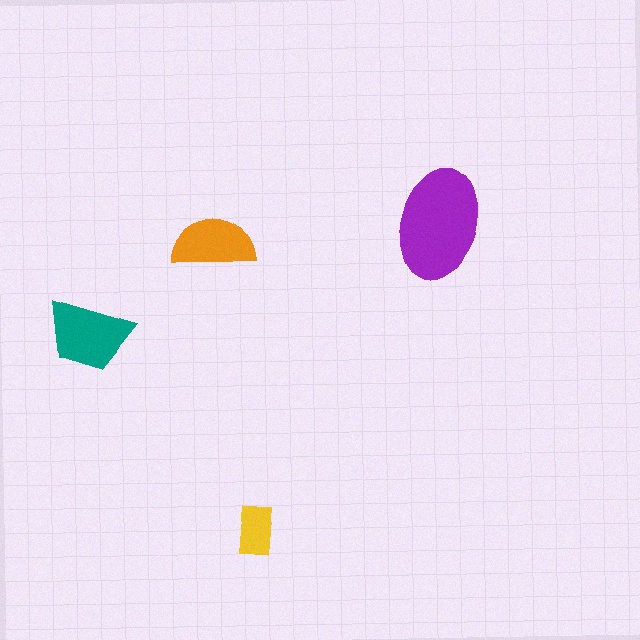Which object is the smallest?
The yellow rectangle.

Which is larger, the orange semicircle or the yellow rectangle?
The orange semicircle.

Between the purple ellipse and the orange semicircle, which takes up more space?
The purple ellipse.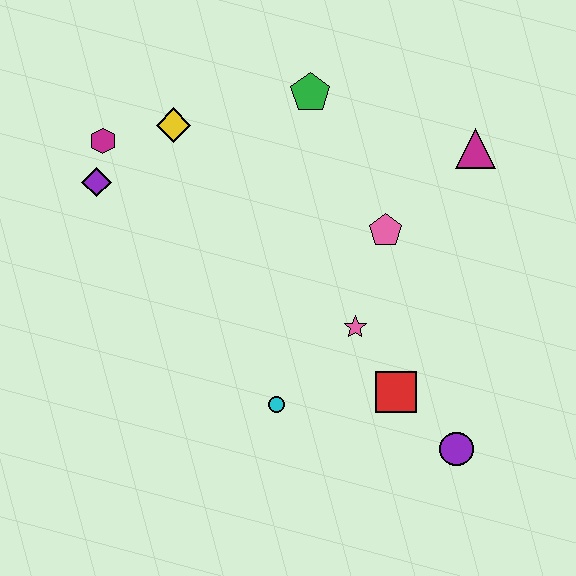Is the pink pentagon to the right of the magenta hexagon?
Yes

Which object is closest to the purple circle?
The red square is closest to the purple circle.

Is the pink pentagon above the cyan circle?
Yes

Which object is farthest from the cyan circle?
The magenta triangle is farthest from the cyan circle.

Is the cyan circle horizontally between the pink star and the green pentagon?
No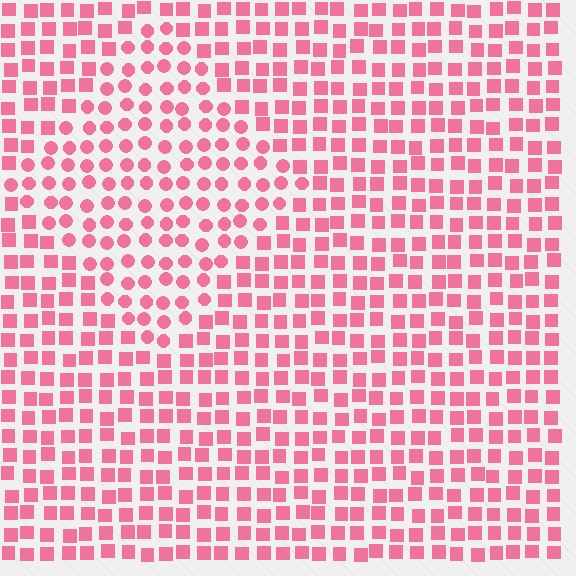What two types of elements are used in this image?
The image uses circles inside the diamond region and squares outside it.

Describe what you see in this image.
The image is filled with small pink elements arranged in a uniform grid. A diamond-shaped region contains circles, while the surrounding area contains squares. The boundary is defined purely by the change in element shape.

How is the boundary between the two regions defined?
The boundary is defined by a change in element shape: circles inside vs. squares outside. All elements share the same color and spacing.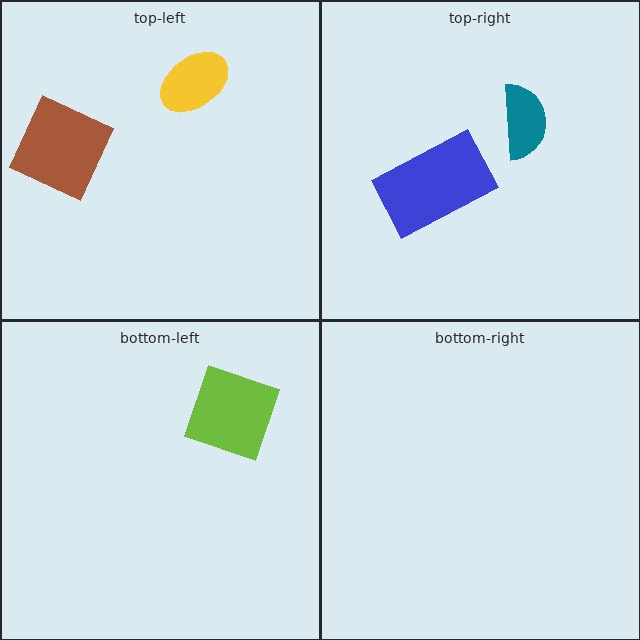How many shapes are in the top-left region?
2.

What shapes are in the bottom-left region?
The lime square.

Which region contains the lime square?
The bottom-left region.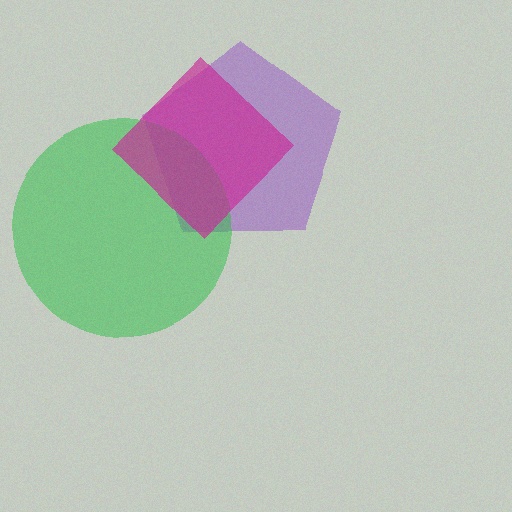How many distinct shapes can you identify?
There are 3 distinct shapes: a purple pentagon, a green circle, a magenta diamond.